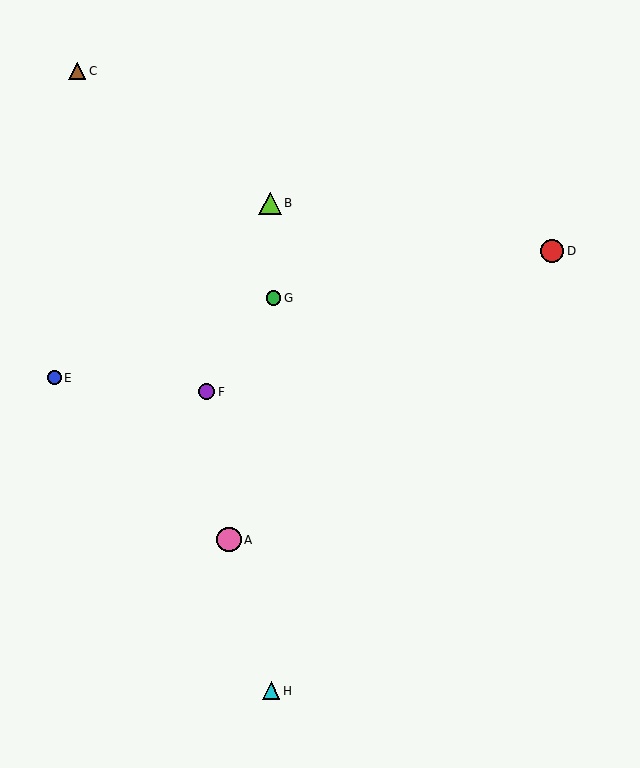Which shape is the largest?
The pink circle (labeled A) is the largest.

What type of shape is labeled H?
Shape H is a cyan triangle.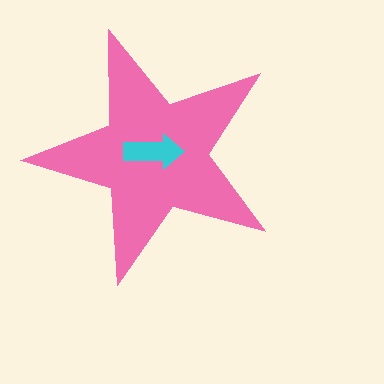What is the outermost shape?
The pink star.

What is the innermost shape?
The cyan arrow.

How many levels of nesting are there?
2.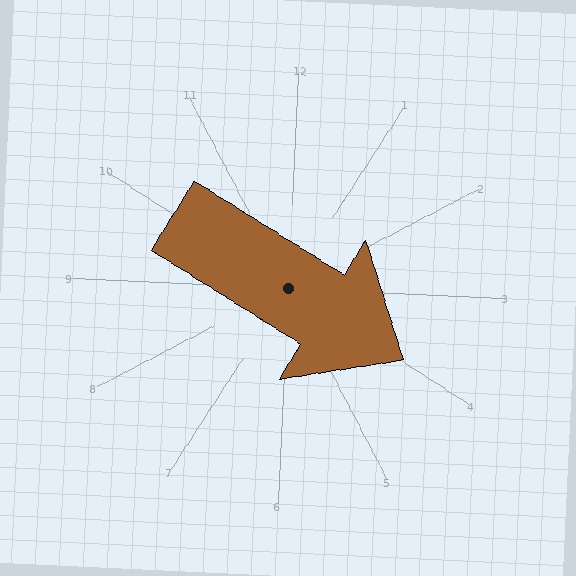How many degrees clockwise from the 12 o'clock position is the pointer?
Approximately 119 degrees.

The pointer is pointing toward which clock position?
Roughly 4 o'clock.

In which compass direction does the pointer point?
Southeast.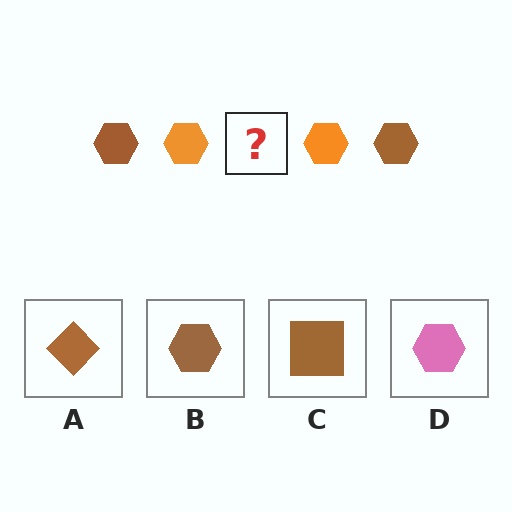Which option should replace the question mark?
Option B.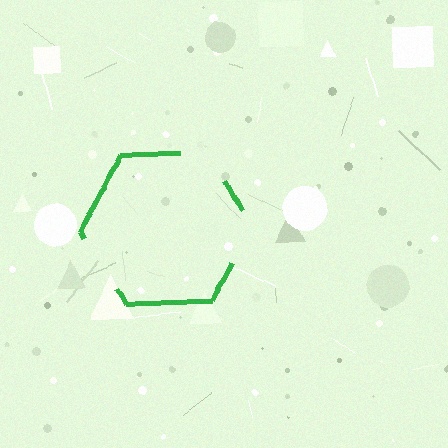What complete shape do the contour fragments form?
The contour fragments form a hexagon.